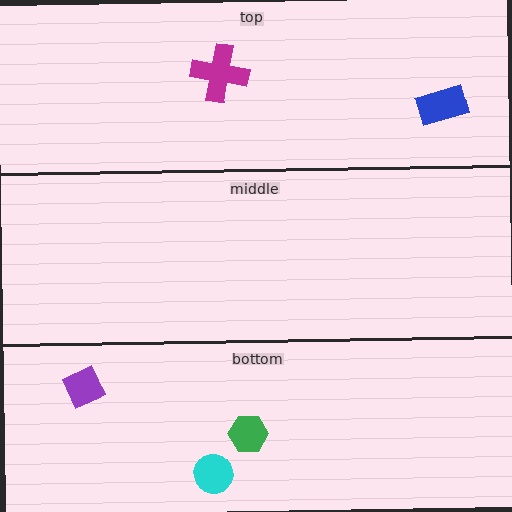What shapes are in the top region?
The blue rectangle, the magenta cross.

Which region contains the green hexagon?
The bottom region.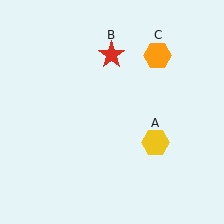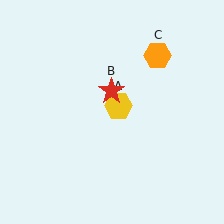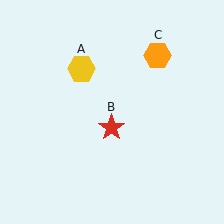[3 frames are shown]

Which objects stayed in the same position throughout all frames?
Orange hexagon (object C) remained stationary.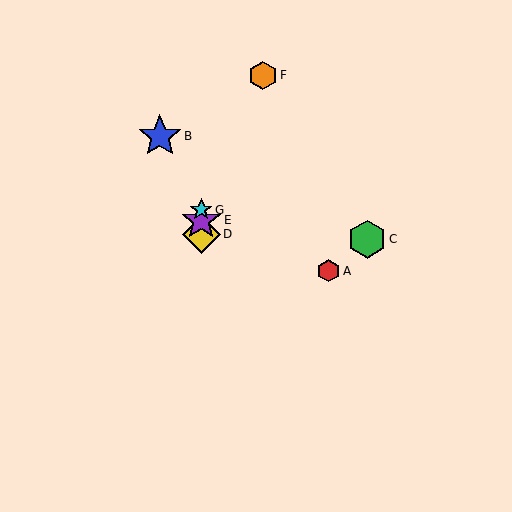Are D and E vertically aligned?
Yes, both are at x≈201.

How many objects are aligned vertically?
3 objects (D, E, G) are aligned vertically.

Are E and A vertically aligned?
No, E is at x≈201 and A is at x≈329.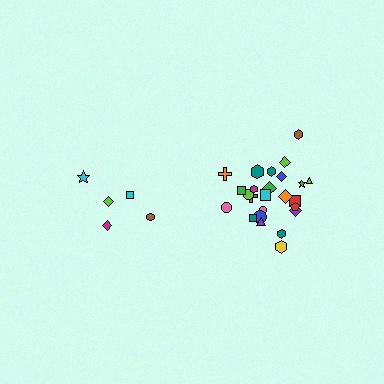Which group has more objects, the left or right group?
The right group.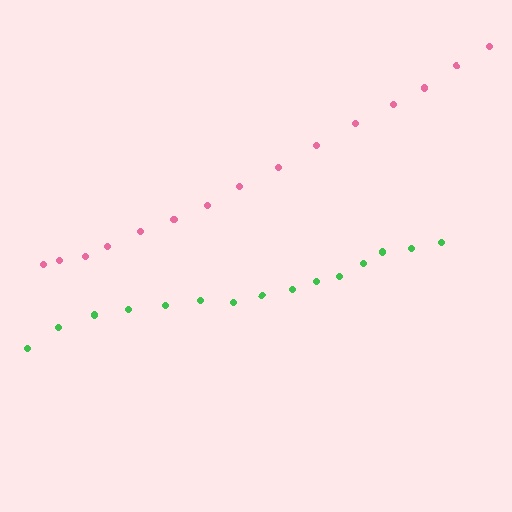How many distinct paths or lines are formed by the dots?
There are 2 distinct paths.